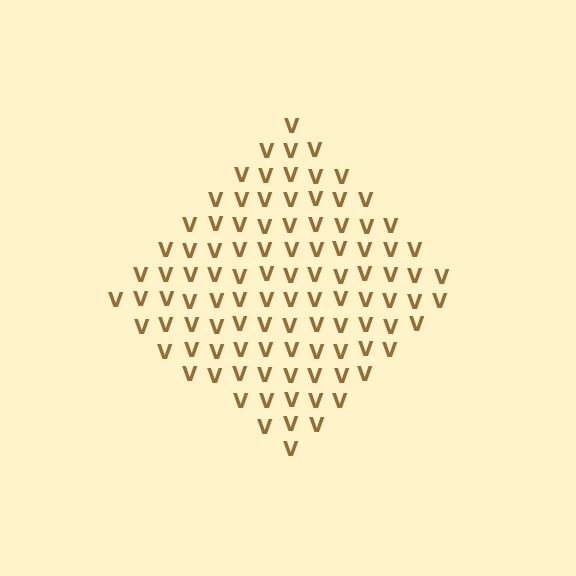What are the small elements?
The small elements are letter V's.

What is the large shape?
The large shape is a diamond.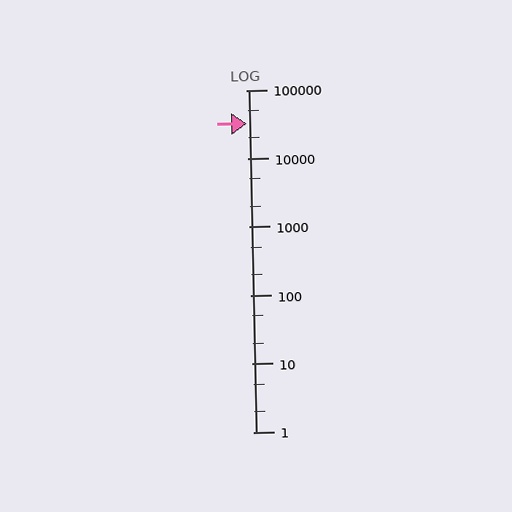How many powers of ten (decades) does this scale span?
The scale spans 5 decades, from 1 to 100000.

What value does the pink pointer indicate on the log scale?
The pointer indicates approximately 32000.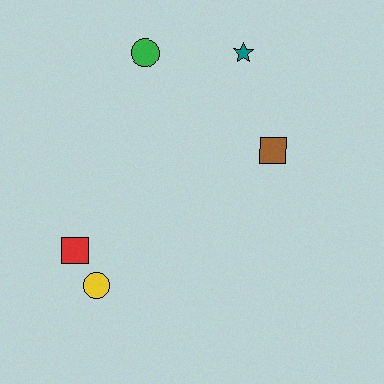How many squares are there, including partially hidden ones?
There are 2 squares.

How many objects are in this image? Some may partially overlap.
There are 5 objects.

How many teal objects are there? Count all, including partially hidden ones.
There is 1 teal object.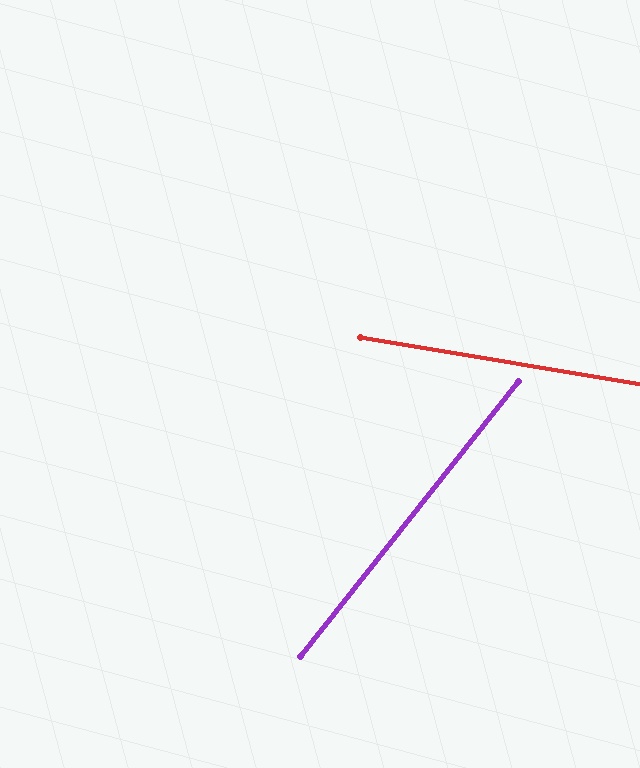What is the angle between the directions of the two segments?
Approximately 61 degrees.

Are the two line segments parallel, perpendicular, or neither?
Neither parallel nor perpendicular — they differ by about 61°.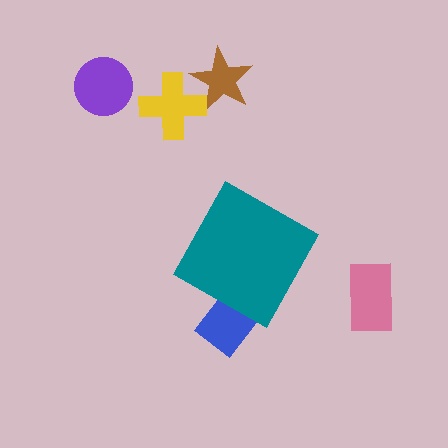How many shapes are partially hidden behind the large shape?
1 shape is partially hidden.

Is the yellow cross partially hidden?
No, the yellow cross is fully visible.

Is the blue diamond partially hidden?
Yes, the blue diamond is partially hidden behind the teal diamond.